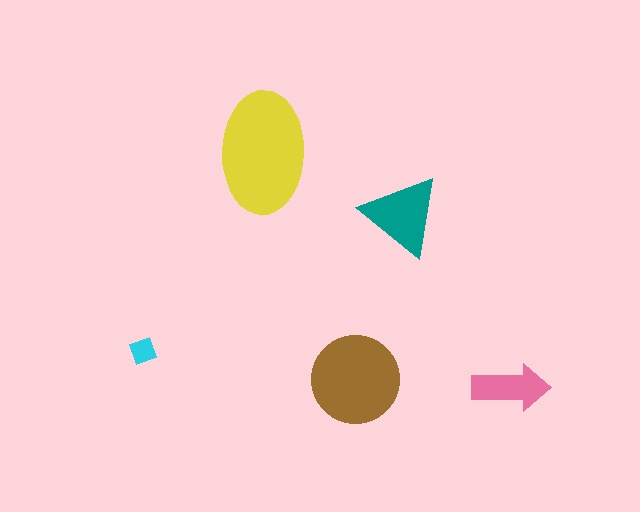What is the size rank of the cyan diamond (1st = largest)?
5th.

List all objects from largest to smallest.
The yellow ellipse, the brown circle, the teal triangle, the pink arrow, the cyan diamond.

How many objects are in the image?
There are 5 objects in the image.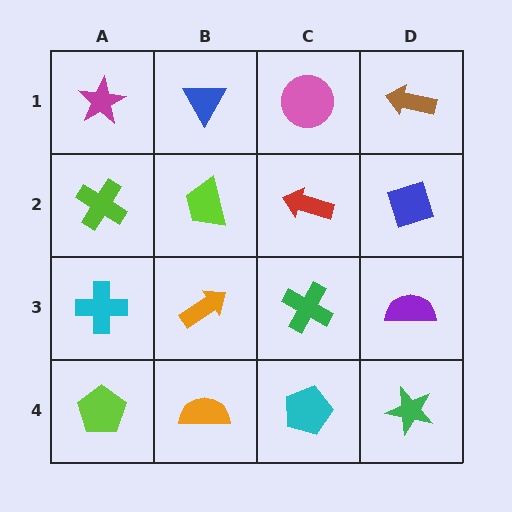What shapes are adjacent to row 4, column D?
A purple semicircle (row 3, column D), a cyan pentagon (row 4, column C).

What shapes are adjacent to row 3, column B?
A lime trapezoid (row 2, column B), an orange semicircle (row 4, column B), a cyan cross (row 3, column A), a green cross (row 3, column C).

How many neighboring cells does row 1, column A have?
2.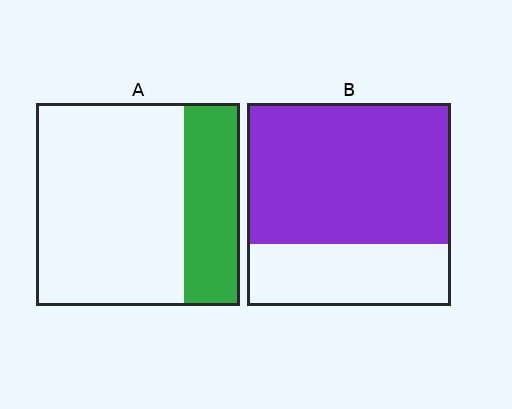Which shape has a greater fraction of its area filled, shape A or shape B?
Shape B.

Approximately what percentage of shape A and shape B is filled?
A is approximately 25% and B is approximately 70%.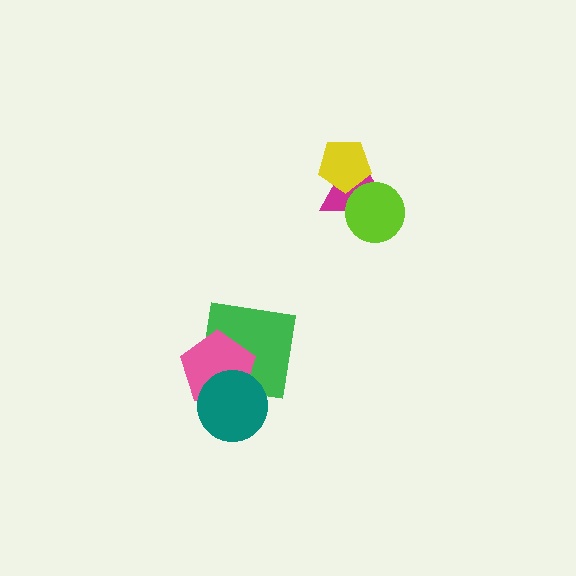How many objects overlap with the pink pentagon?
2 objects overlap with the pink pentagon.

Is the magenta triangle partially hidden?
Yes, it is partially covered by another shape.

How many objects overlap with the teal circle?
2 objects overlap with the teal circle.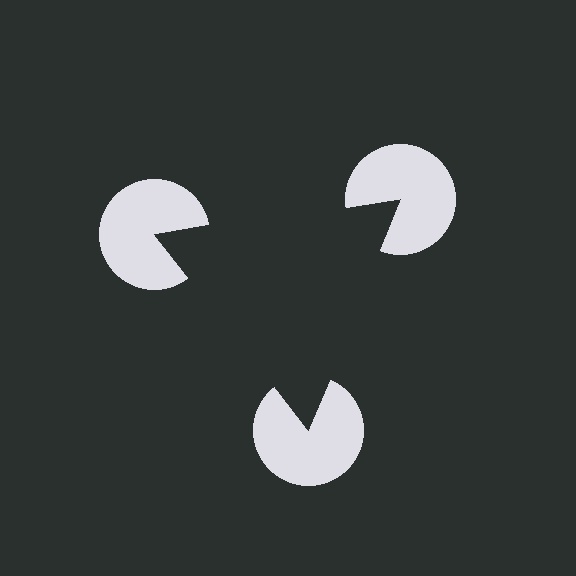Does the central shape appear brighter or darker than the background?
It typically appears slightly darker than the background, even though no actual brightness change is drawn.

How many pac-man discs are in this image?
There are 3 — one at each vertex of the illusory triangle.